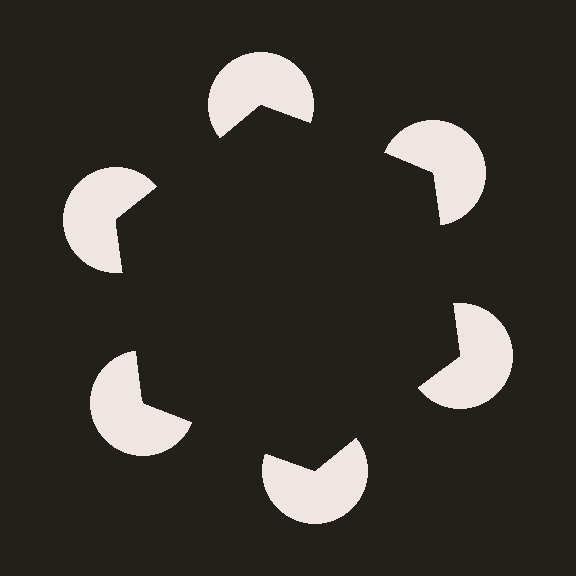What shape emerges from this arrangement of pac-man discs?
An illusory hexagon — its edges are inferred from the aligned wedge cuts in the pac-man discs, not physically drawn.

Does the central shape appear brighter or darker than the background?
It typically appears slightly darker than the background, even though no actual brightness change is drawn.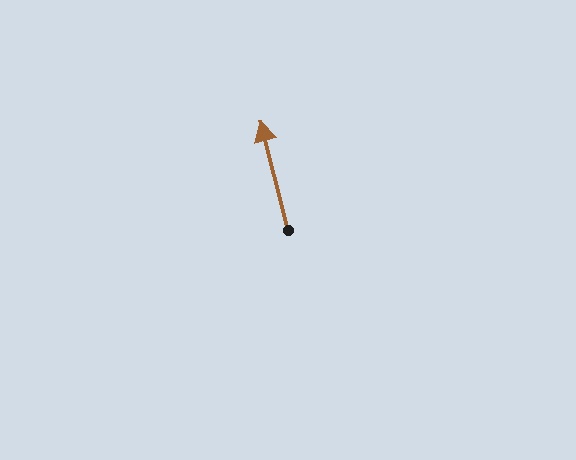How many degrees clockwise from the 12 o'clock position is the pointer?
Approximately 346 degrees.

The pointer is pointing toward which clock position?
Roughly 12 o'clock.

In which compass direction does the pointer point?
North.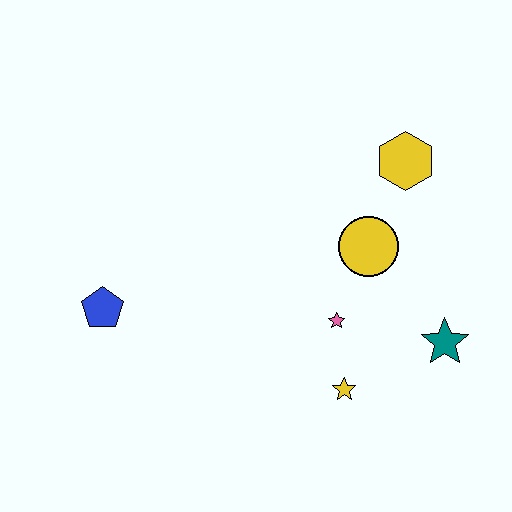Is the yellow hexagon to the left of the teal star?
Yes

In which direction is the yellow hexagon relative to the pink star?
The yellow hexagon is above the pink star.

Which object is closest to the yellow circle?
The pink star is closest to the yellow circle.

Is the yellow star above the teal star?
No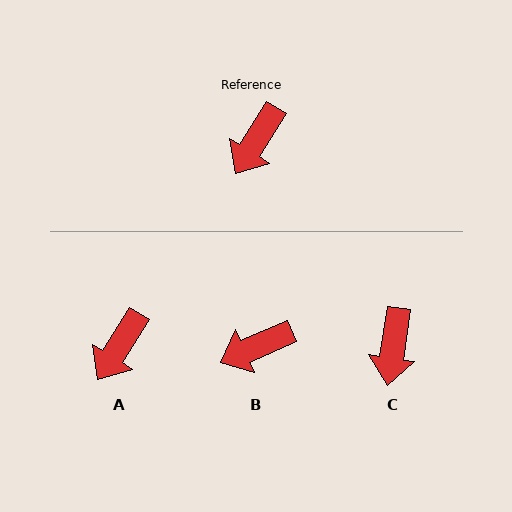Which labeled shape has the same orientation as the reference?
A.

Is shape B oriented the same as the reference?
No, it is off by about 35 degrees.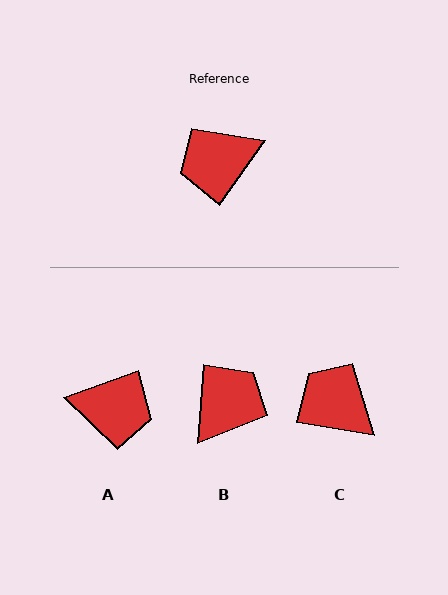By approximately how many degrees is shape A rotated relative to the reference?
Approximately 145 degrees counter-clockwise.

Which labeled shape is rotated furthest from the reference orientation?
B, about 149 degrees away.